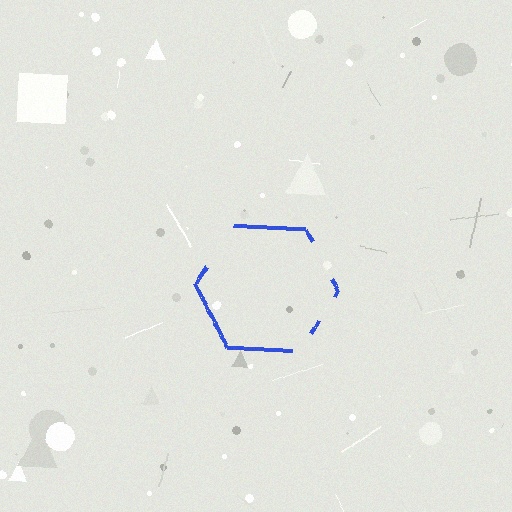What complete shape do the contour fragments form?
The contour fragments form a hexagon.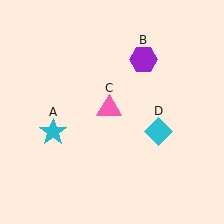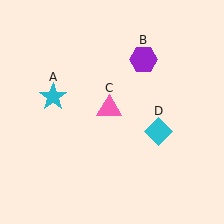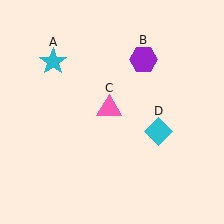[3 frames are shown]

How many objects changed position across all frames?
1 object changed position: cyan star (object A).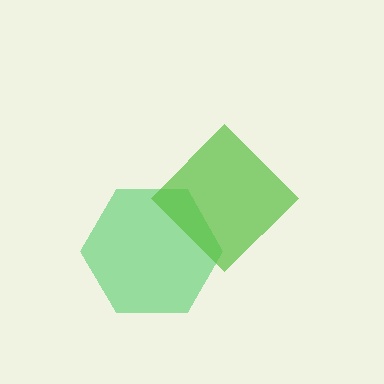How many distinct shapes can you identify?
There are 2 distinct shapes: a green hexagon, a lime diamond.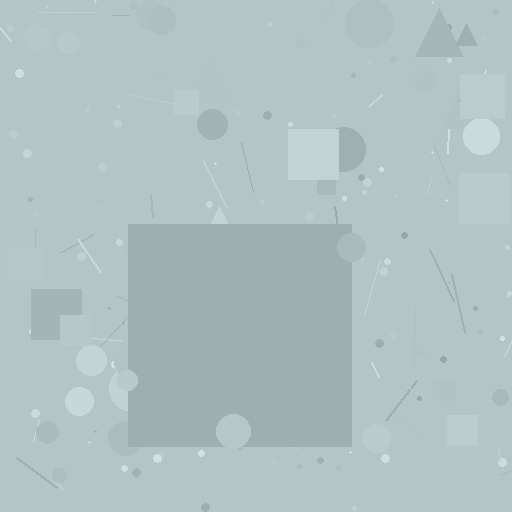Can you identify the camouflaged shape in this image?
The camouflaged shape is a square.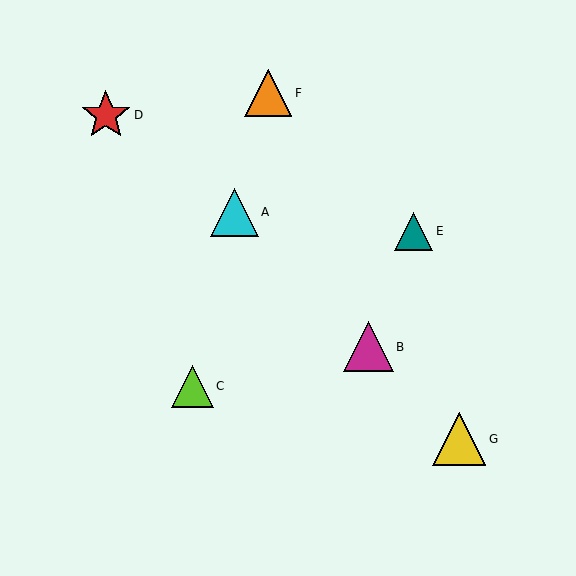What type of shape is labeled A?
Shape A is a cyan triangle.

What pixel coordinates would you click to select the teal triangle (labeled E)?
Click at (414, 231) to select the teal triangle E.